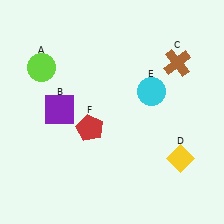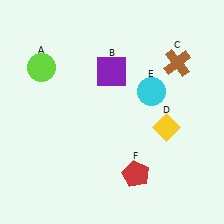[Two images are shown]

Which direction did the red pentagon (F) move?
The red pentagon (F) moved down.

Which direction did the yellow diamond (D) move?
The yellow diamond (D) moved up.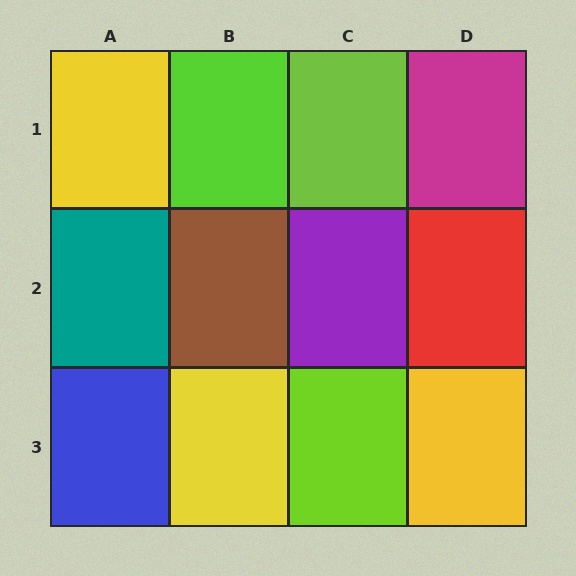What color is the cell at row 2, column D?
Red.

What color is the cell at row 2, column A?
Teal.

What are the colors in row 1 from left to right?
Yellow, lime, lime, magenta.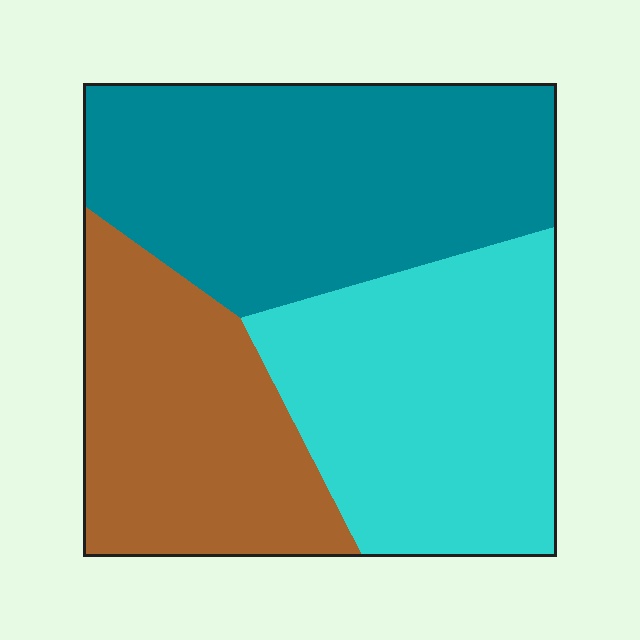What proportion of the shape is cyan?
Cyan takes up between a quarter and a half of the shape.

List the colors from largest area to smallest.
From largest to smallest: teal, cyan, brown.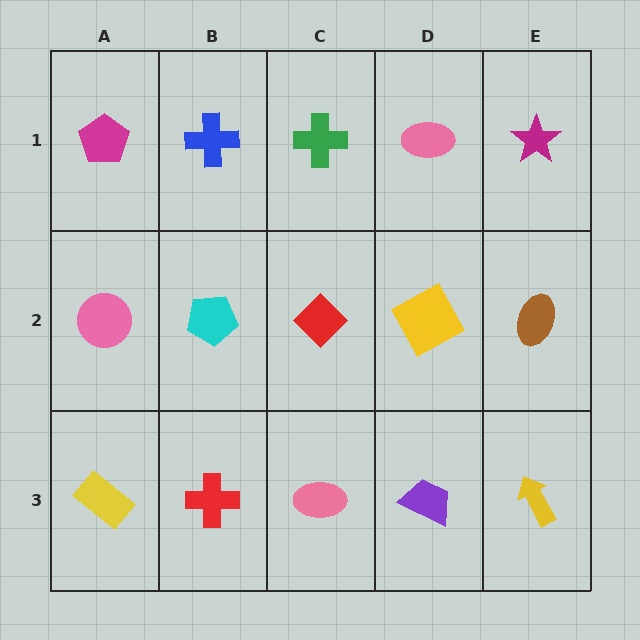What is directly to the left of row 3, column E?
A purple trapezoid.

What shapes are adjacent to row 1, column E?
A brown ellipse (row 2, column E), a pink ellipse (row 1, column D).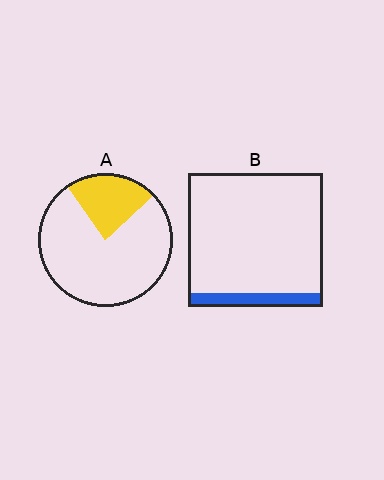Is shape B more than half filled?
No.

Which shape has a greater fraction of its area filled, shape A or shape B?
Shape A.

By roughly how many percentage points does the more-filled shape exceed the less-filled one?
By roughly 15 percentage points (A over B).